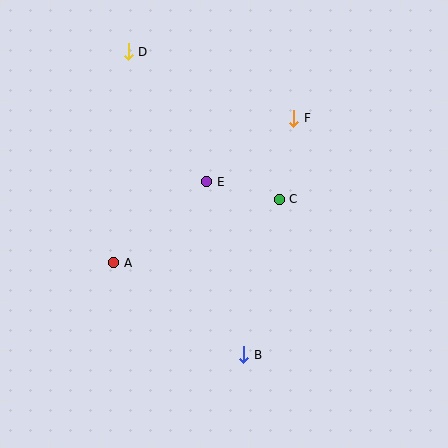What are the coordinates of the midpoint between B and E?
The midpoint between B and E is at (225, 268).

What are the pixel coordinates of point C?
Point C is at (279, 199).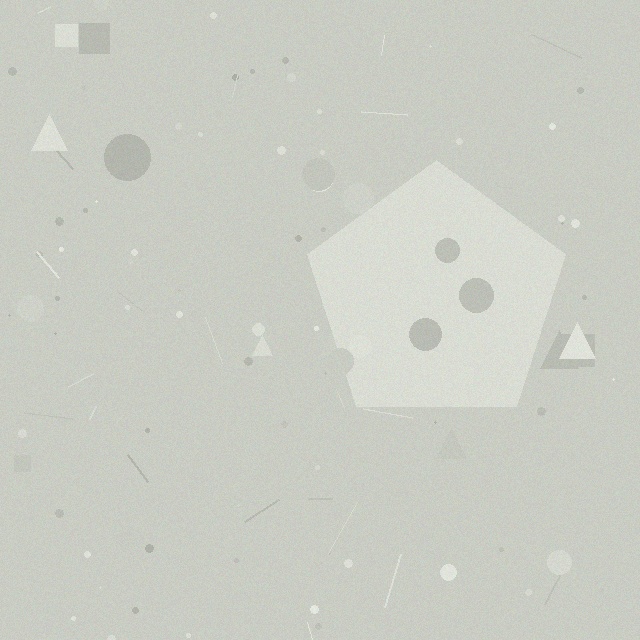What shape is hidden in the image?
A pentagon is hidden in the image.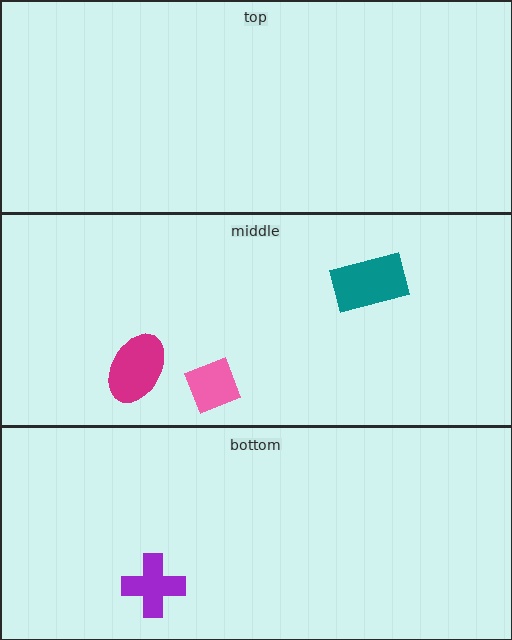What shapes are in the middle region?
The pink diamond, the magenta ellipse, the teal rectangle.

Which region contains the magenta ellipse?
The middle region.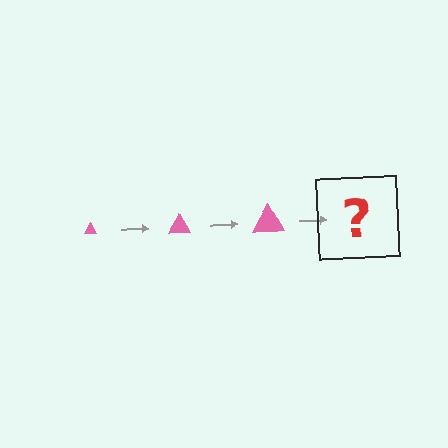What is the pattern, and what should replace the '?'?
The pattern is that the triangle gets progressively larger each step. The '?' should be a pink triangle, larger than the previous one.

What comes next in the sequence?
The next element should be a pink triangle, larger than the previous one.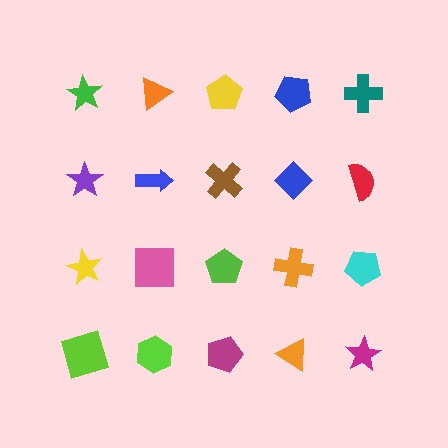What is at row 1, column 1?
A green star.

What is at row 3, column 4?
An orange cross.